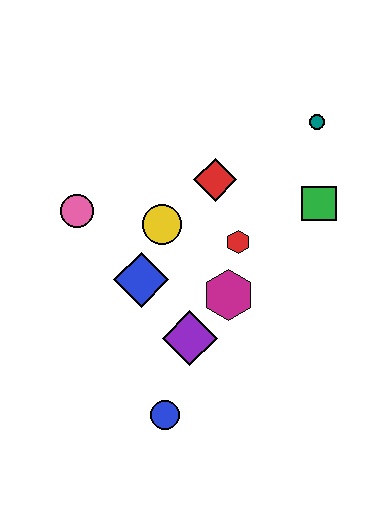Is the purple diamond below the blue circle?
No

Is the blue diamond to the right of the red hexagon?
No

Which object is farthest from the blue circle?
The teal circle is farthest from the blue circle.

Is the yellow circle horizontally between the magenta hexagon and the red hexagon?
No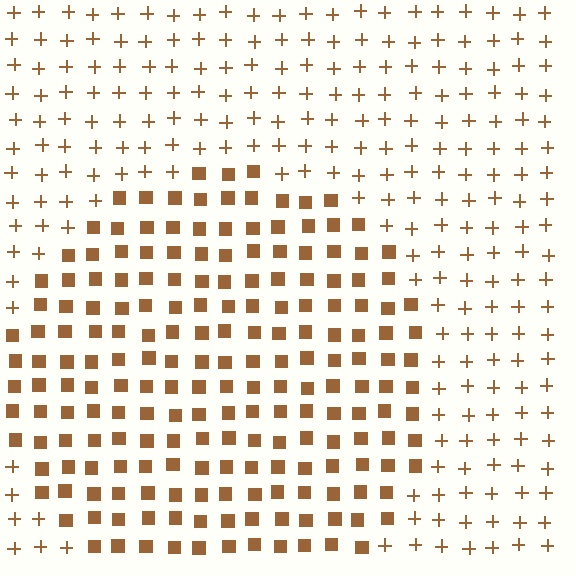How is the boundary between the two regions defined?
The boundary is defined by a change in element shape: squares inside vs. plus signs outside. All elements share the same color and spacing.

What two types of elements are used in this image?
The image uses squares inside the circle region and plus signs outside it.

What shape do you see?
I see a circle.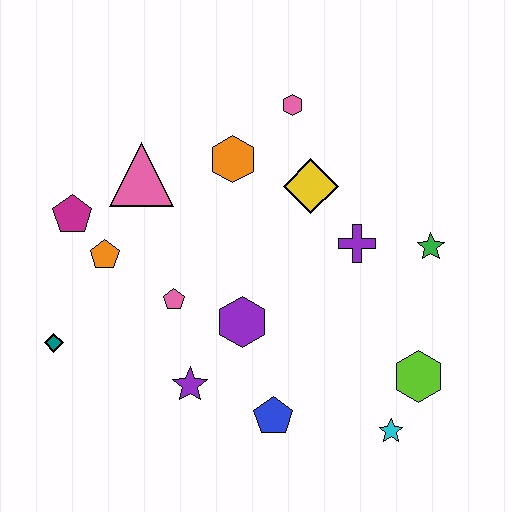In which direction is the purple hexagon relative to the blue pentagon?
The purple hexagon is above the blue pentagon.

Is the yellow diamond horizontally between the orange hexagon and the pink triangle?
No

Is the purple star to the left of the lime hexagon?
Yes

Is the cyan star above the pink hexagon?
No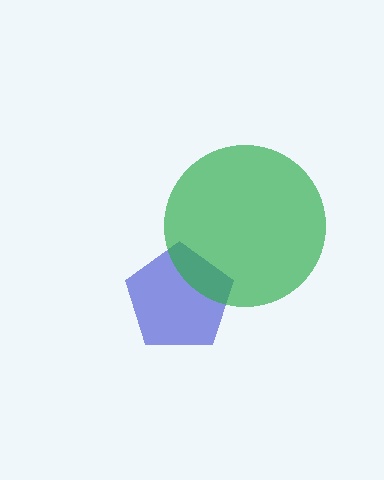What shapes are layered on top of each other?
The layered shapes are: a blue pentagon, a green circle.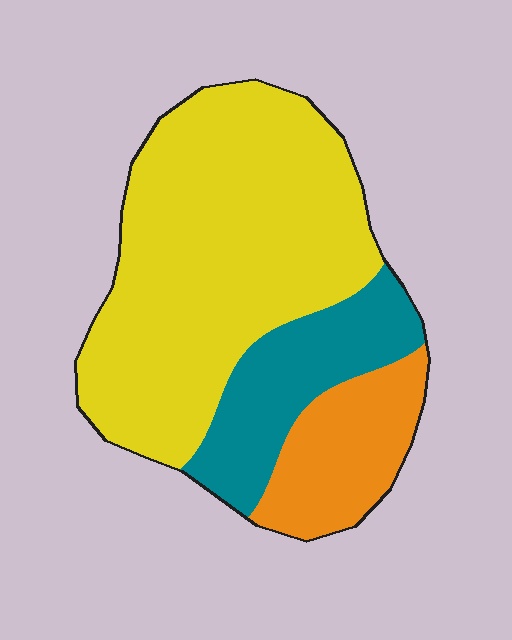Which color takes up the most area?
Yellow, at roughly 65%.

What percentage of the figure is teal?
Teal covers 20% of the figure.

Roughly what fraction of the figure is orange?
Orange covers about 15% of the figure.